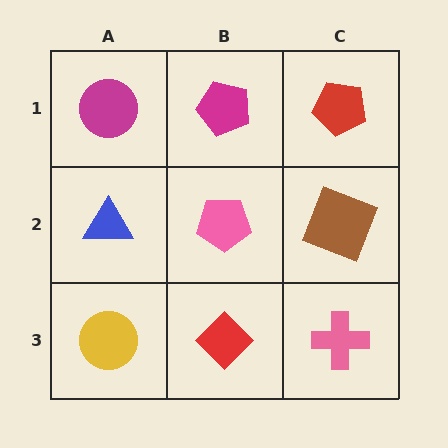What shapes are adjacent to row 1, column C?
A brown square (row 2, column C), a magenta pentagon (row 1, column B).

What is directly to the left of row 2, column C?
A pink pentagon.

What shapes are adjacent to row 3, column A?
A blue triangle (row 2, column A), a red diamond (row 3, column B).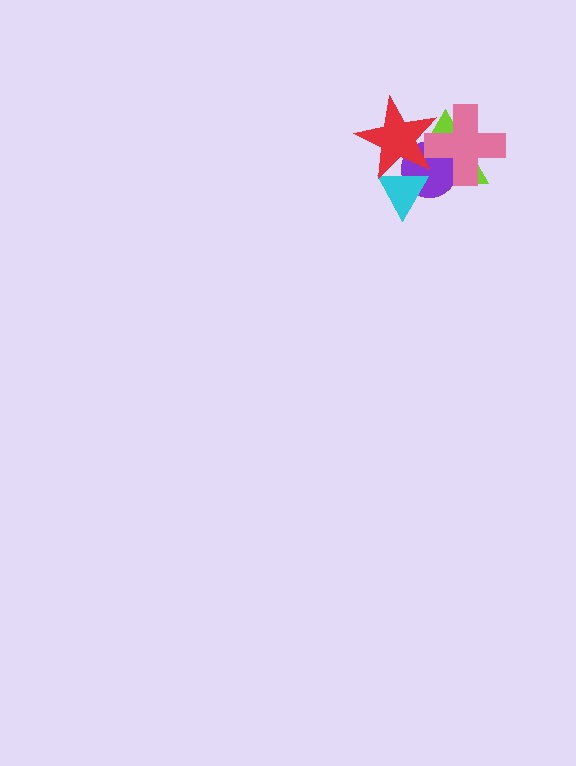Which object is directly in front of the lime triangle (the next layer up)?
The purple circle is directly in front of the lime triangle.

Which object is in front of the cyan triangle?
The red star is in front of the cyan triangle.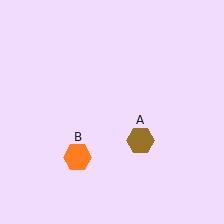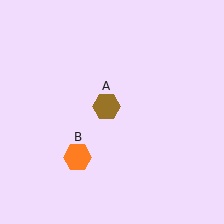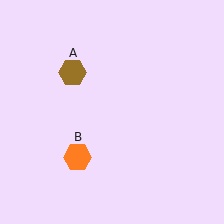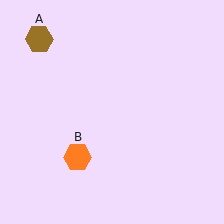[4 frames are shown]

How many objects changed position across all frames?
1 object changed position: brown hexagon (object A).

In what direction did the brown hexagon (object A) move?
The brown hexagon (object A) moved up and to the left.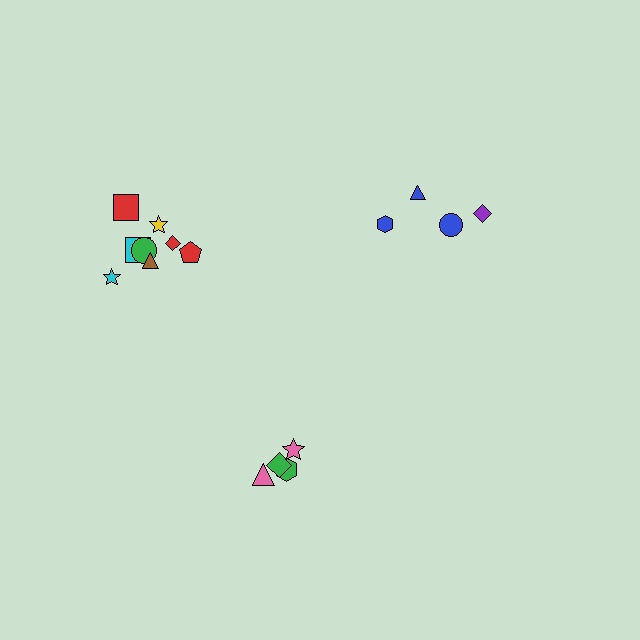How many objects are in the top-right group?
There are 4 objects.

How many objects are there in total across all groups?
There are 16 objects.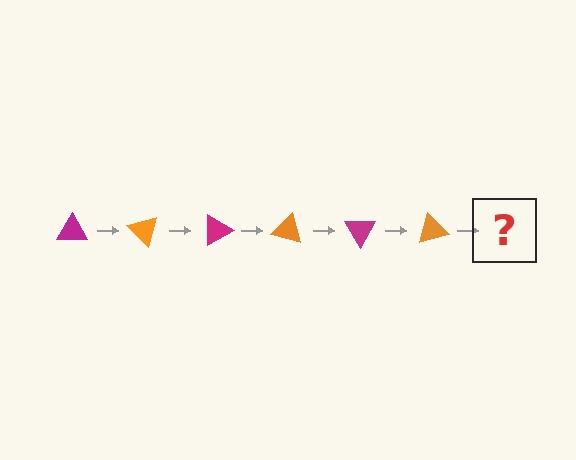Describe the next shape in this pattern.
It should be a magenta triangle, rotated 270 degrees from the start.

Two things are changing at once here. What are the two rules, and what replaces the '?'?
The two rules are that it rotates 45 degrees each step and the color cycles through magenta and orange. The '?' should be a magenta triangle, rotated 270 degrees from the start.